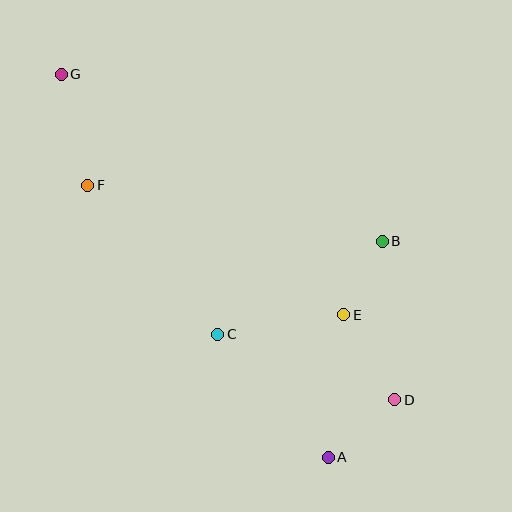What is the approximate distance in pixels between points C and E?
The distance between C and E is approximately 127 pixels.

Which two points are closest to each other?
Points B and E are closest to each other.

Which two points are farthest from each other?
Points A and G are farthest from each other.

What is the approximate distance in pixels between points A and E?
The distance between A and E is approximately 144 pixels.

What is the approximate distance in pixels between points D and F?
The distance between D and F is approximately 375 pixels.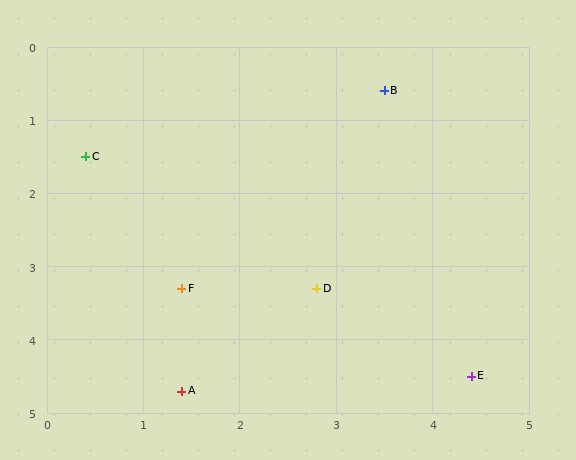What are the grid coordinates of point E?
Point E is at approximately (4.4, 4.5).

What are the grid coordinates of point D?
Point D is at approximately (2.8, 3.3).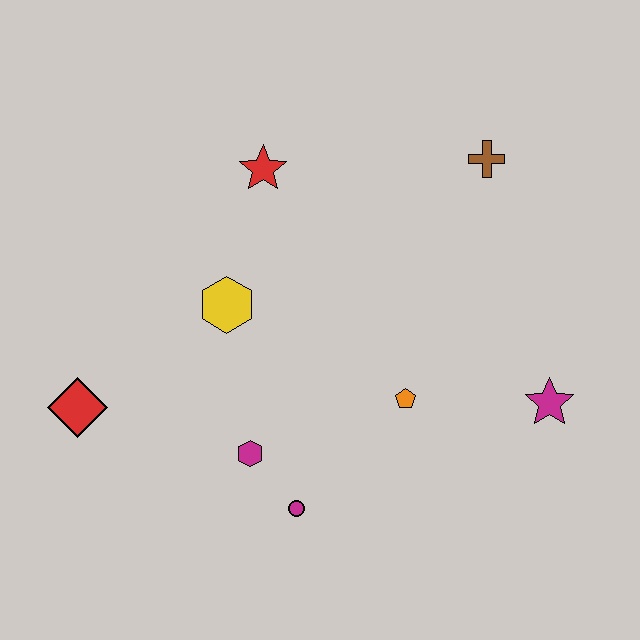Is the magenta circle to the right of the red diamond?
Yes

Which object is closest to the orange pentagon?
The magenta star is closest to the orange pentagon.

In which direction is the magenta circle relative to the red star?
The magenta circle is below the red star.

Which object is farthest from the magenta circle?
The brown cross is farthest from the magenta circle.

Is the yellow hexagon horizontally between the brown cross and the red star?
No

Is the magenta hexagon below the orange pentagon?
Yes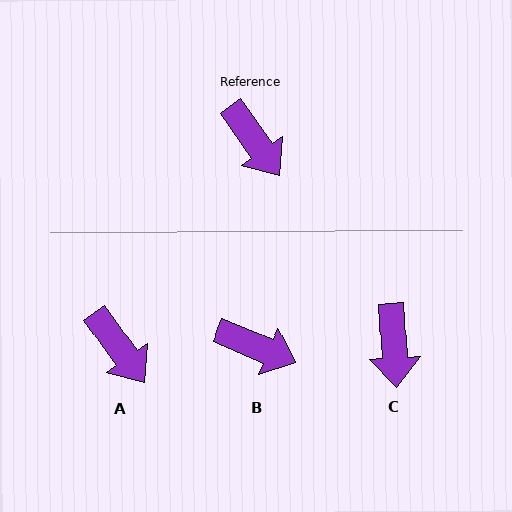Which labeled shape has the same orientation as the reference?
A.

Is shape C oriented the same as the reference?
No, it is off by about 32 degrees.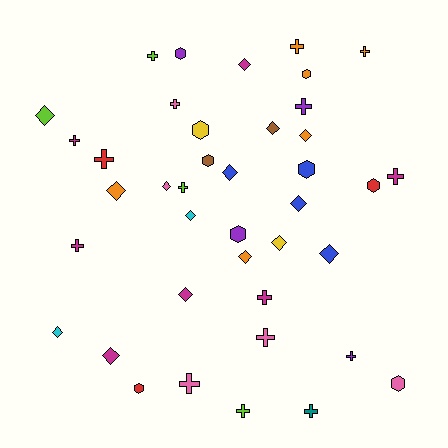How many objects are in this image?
There are 40 objects.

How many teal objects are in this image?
There is 1 teal object.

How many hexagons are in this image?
There are 9 hexagons.